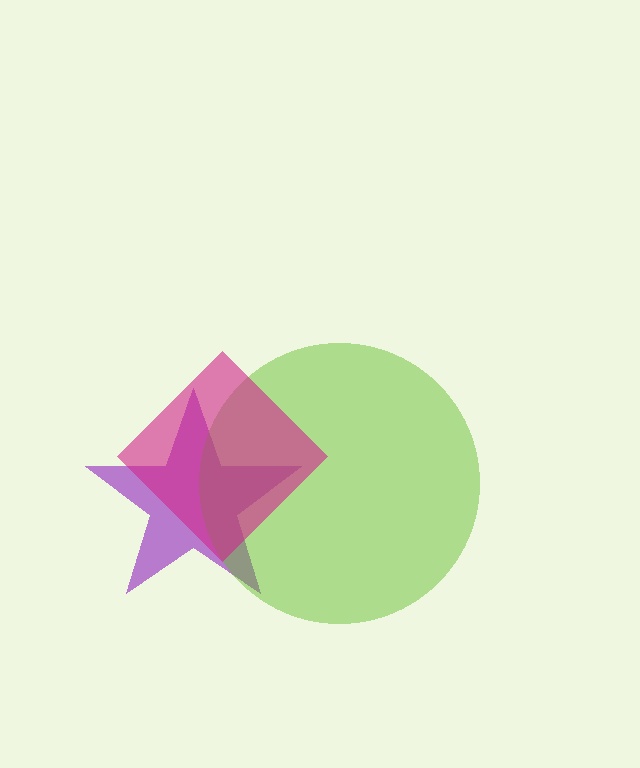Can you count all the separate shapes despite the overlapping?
Yes, there are 3 separate shapes.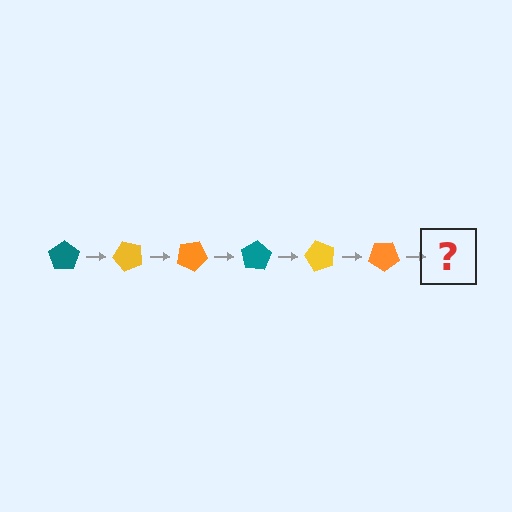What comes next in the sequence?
The next element should be a teal pentagon, rotated 300 degrees from the start.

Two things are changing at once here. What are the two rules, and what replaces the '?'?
The two rules are that it rotates 50 degrees each step and the color cycles through teal, yellow, and orange. The '?' should be a teal pentagon, rotated 300 degrees from the start.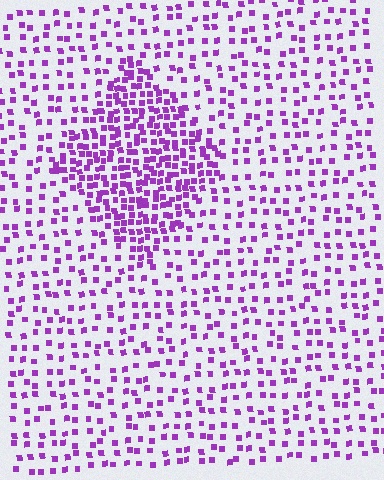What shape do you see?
I see a diamond.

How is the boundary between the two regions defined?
The boundary is defined by a change in element density (approximately 2.4x ratio). All elements are the same color, size, and shape.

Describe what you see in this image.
The image contains small purple elements arranged at two different densities. A diamond-shaped region is visible where the elements are more densely packed than the surrounding area.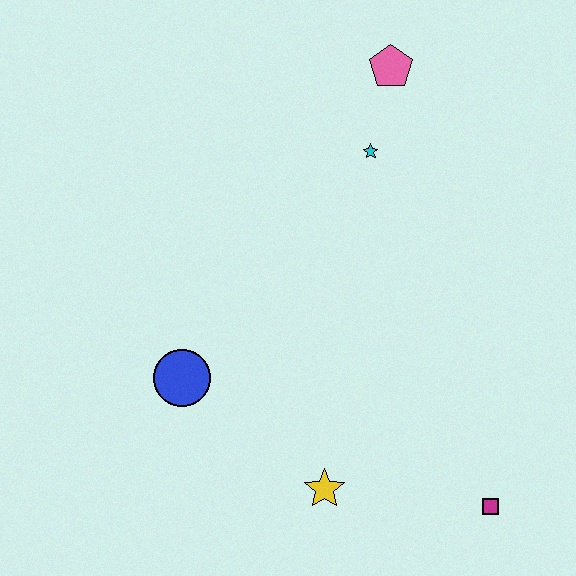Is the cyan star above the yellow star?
Yes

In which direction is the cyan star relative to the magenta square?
The cyan star is above the magenta square.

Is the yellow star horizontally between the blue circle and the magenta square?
Yes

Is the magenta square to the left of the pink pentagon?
No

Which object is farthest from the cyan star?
The magenta square is farthest from the cyan star.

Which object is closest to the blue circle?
The yellow star is closest to the blue circle.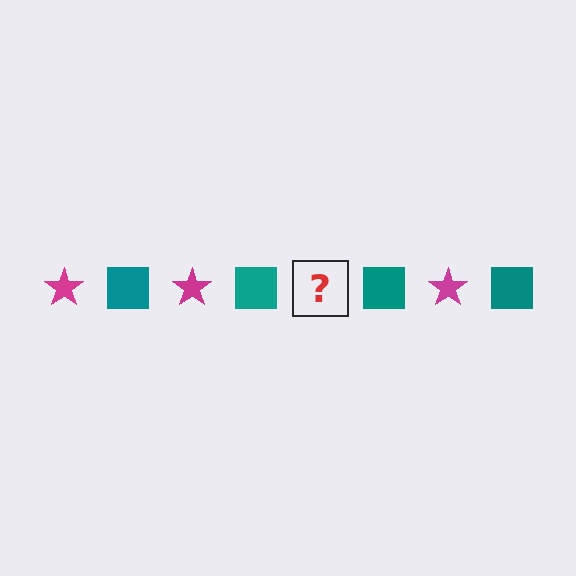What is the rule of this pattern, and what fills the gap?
The rule is that the pattern alternates between magenta star and teal square. The gap should be filled with a magenta star.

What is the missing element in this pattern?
The missing element is a magenta star.